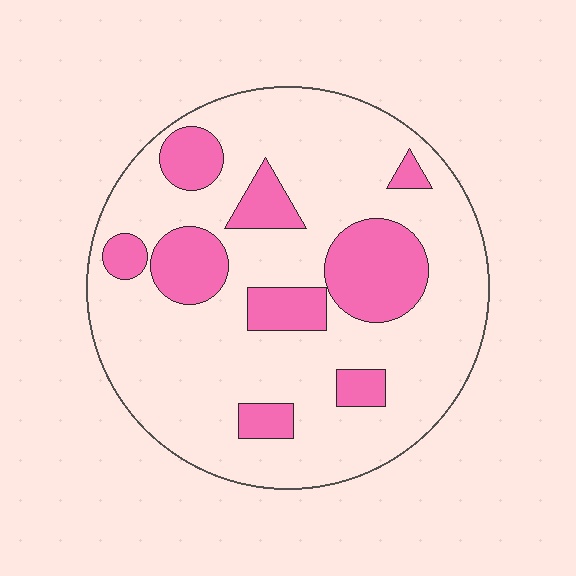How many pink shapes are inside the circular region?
9.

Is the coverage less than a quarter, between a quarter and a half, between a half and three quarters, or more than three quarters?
Less than a quarter.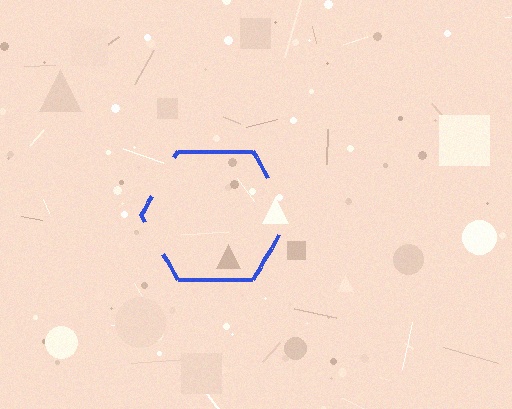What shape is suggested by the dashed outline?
The dashed outline suggests a hexagon.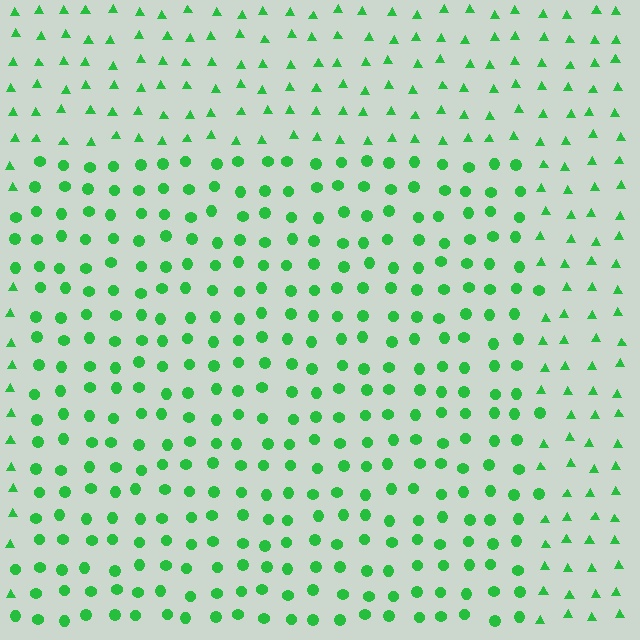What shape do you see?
I see a rectangle.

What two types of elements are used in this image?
The image uses circles inside the rectangle region and triangles outside it.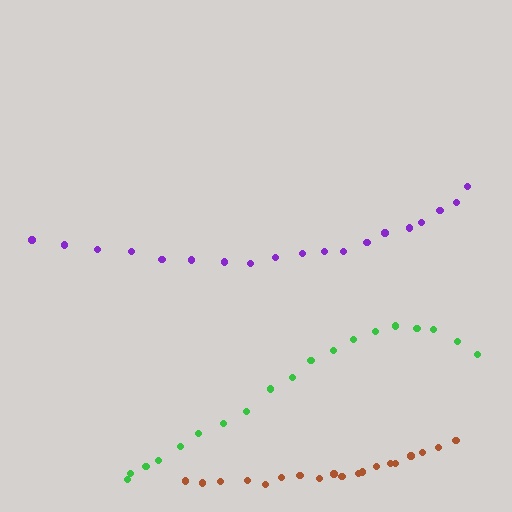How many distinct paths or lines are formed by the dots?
There are 3 distinct paths.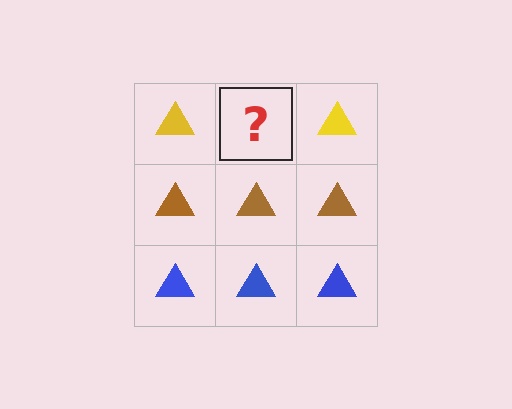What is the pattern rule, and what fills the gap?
The rule is that each row has a consistent color. The gap should be filled with a yellow triangle.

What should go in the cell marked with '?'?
The missing cell should contain a yellow triangle.